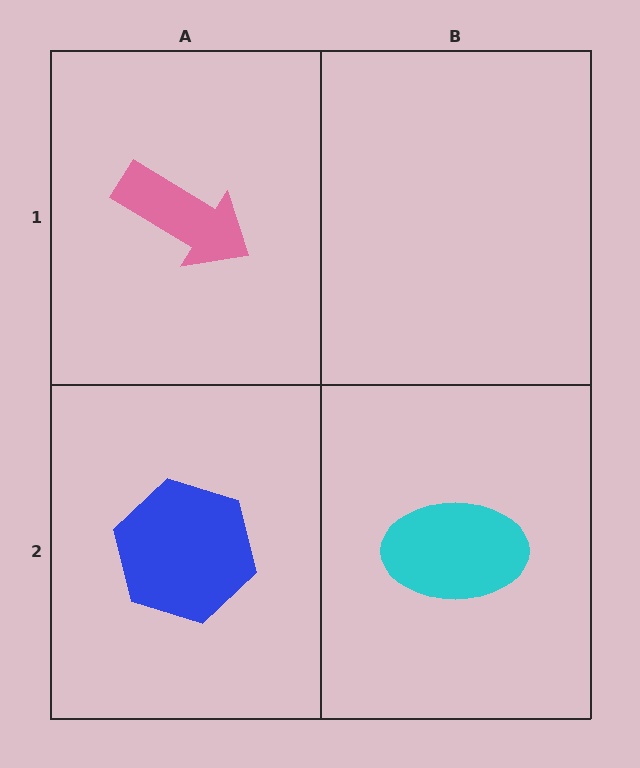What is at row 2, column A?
A blue hexagon.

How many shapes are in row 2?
2 shapes.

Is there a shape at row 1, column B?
No, that cell is empty.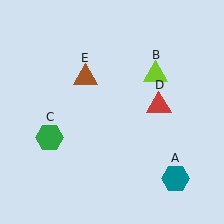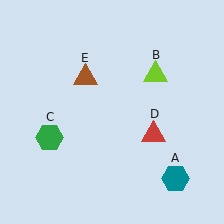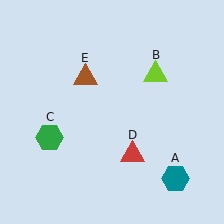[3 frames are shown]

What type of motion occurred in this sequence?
The red triangle (object D) rotated clockwise around the center of the scene.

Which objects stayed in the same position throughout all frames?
Teal hexagon (object A) and lime triangle (object B) and green hexagon (object C) and brown triangle (object E) remained stationary.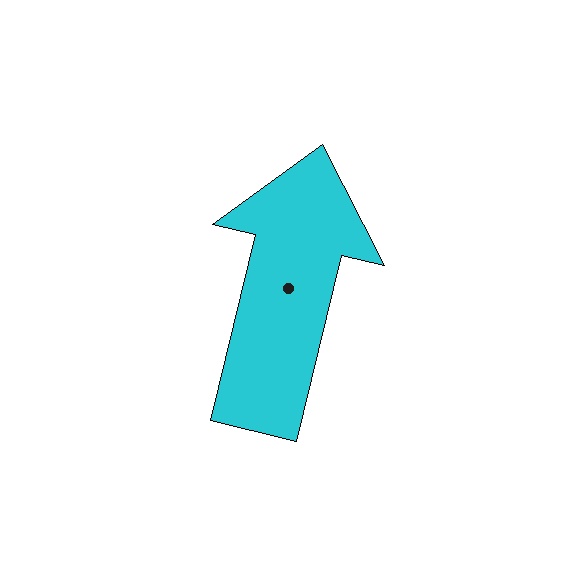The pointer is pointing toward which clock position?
Roughly 12 o'clock.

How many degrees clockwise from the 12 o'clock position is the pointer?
Approximately 14 degrees.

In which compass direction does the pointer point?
North.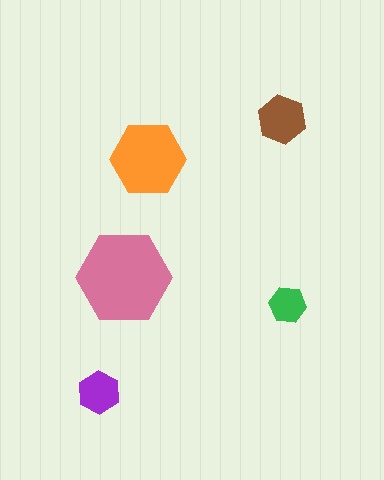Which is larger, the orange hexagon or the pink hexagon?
The pink one.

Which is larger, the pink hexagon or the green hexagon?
The pink one.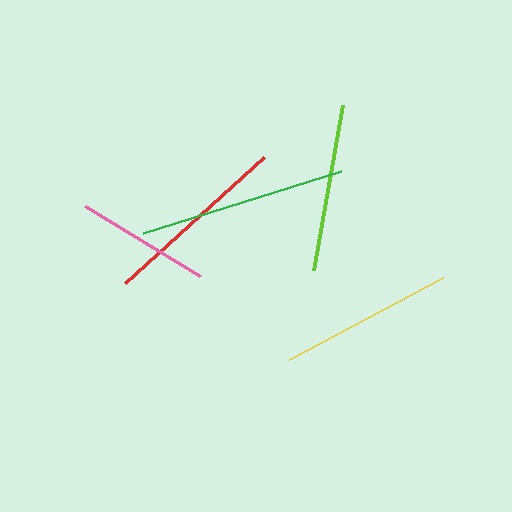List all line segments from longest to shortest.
From longest to shortest: green, red, yellow, lime, pink.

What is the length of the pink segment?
The pink segment is approximately 135 pixels long.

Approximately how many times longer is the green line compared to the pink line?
The green line is approximately 1.5 times the length of the pink line.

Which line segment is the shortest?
The pink line is the shortest at approximately 135 pixels.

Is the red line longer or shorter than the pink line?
The red line is longer than the pink line.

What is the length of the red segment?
The red segment is approximately 188 pixels long.